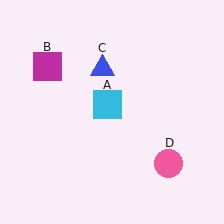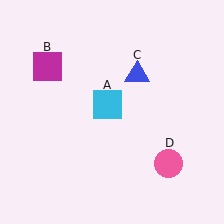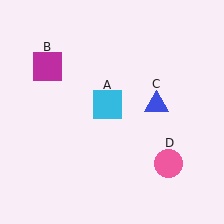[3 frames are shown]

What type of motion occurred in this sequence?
The blue triangle (object C) rotated clockwise around the center of the scene.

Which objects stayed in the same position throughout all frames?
Cyan square (object A) and magenta square (object B) and pink circle (object D) remained stationary.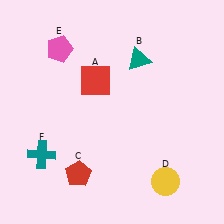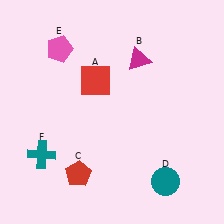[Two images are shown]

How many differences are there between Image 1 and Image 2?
There are 2 differences between the two images.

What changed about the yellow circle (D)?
In Image 1, D is yellow. In Image 2, it changed to teal.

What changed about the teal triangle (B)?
In Image 1, B is teal. In Image 2, it changed to magenta.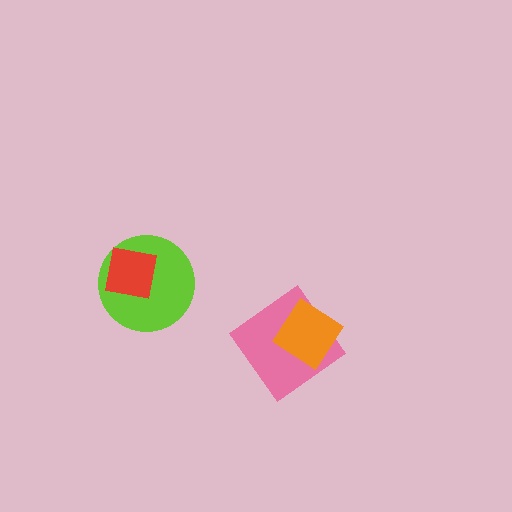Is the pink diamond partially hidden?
Yes, it is partially covered by another shape.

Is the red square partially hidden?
No, no other shape covers it.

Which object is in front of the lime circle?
The red square is in front of the lime circle.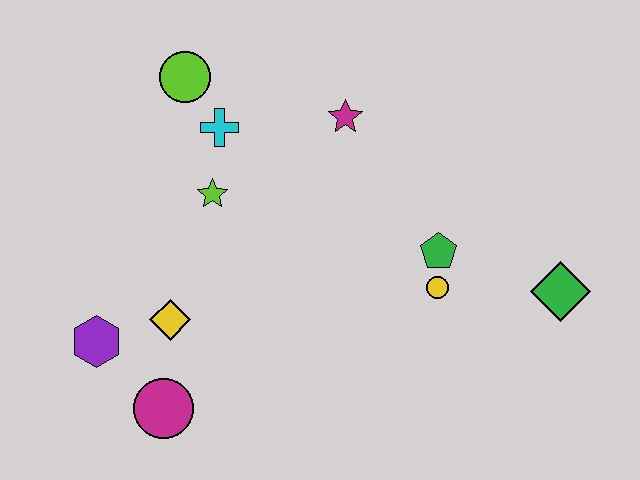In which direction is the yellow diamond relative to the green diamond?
The yellow diamond is to the left of the green diamond.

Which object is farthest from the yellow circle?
The purple hexagon is farthest from the yellow circle.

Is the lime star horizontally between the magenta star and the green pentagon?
No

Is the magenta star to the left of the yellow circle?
Yes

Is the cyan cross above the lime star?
Yes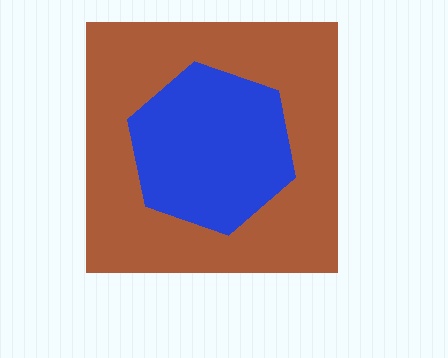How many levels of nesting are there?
2.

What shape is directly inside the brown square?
The blue hexagon.